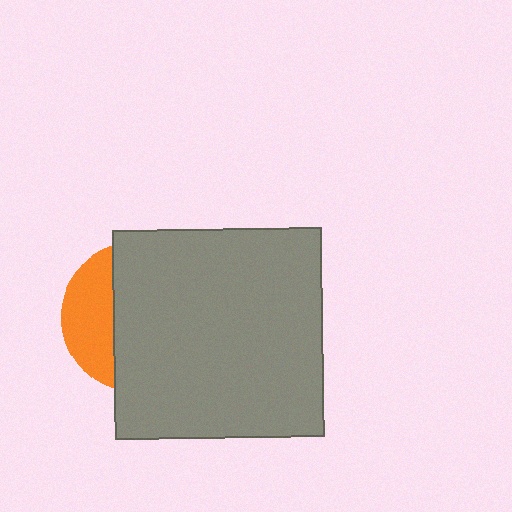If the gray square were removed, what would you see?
You would see the complete orange circle.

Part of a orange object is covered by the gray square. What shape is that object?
It is a circle.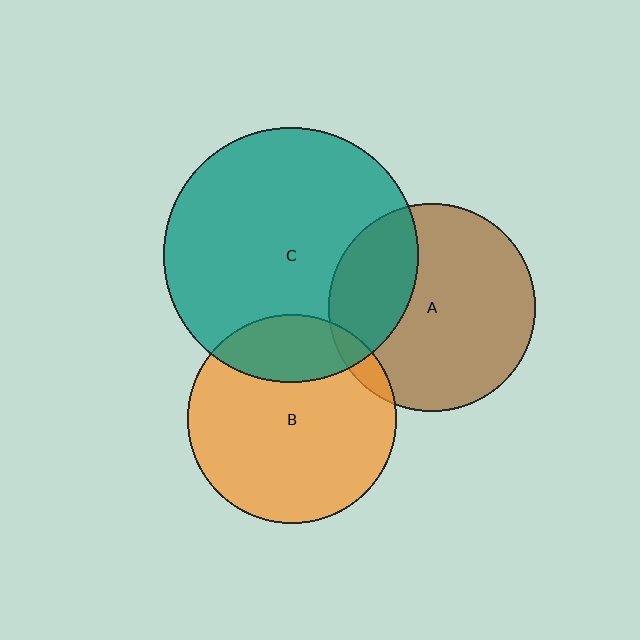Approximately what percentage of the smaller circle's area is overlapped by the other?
Approximately 5%.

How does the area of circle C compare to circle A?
Approximately 1.5 times.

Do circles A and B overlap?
Yes.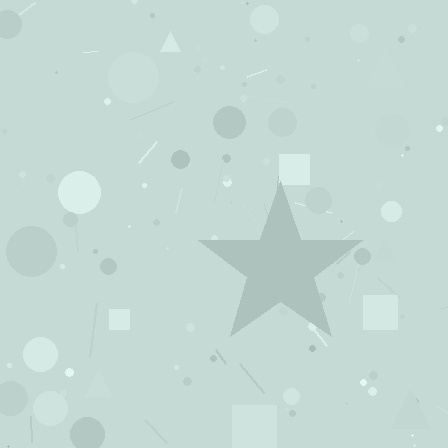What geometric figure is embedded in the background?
A star is embedded in the background.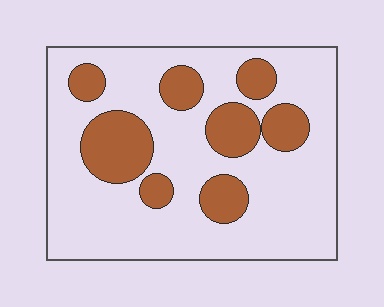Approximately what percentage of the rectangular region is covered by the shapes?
Approximately 25%.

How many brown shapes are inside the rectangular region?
8.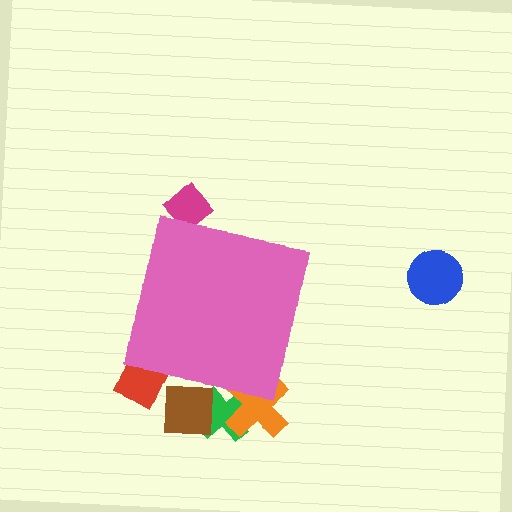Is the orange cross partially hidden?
Yes, the orange cross is partially hidden behind the pink square.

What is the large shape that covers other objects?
A pink square.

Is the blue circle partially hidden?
No, the blue circle is fully visible.